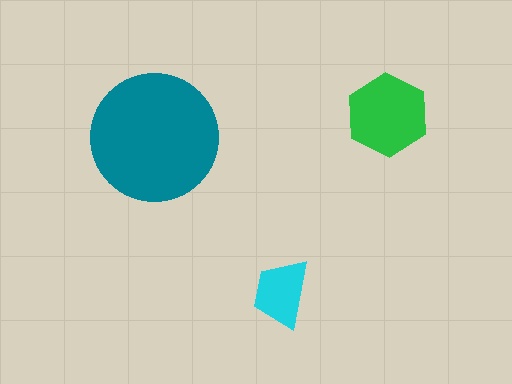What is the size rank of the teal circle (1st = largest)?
1st.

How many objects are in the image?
There are 3 objects in the image.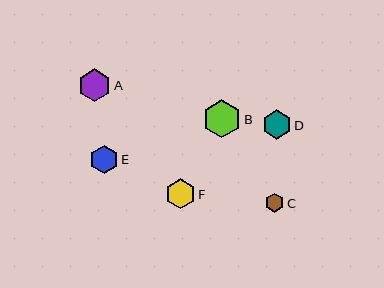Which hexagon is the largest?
Hexagon B is the largest with a size of approximately 38 pixels.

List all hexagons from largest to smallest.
From largest to smallest: B, A, F, D, E, C.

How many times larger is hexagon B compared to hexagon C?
Hexagon B is approximately 2.0 times the size of hexagon C.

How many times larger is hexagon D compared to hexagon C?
Hexagon D is approximately 1.5 times the size of hexagon C.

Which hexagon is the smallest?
Hexagon C is the smallest with a size of approximately 19 pixels.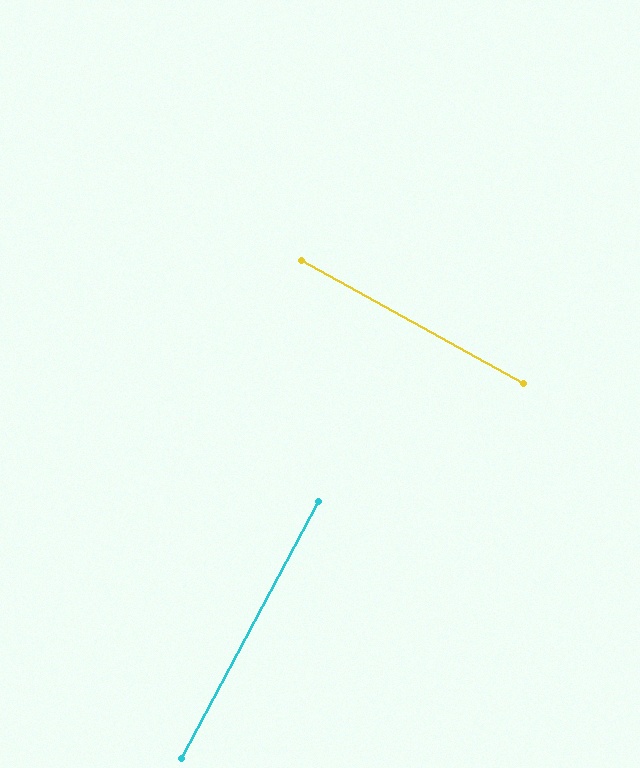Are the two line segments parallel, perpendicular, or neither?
Perpendicular — they meet at approximately 89°.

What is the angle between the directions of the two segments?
Approximately 89 degrees.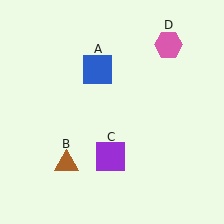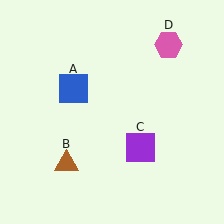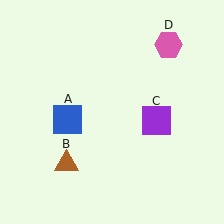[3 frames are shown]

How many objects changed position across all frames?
2 objects changed position: blue square (object A), purple square (object C).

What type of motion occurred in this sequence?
The blue square (object A), purple square (object C) rotated counterclockwise around the center of the scene.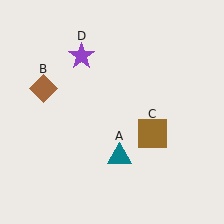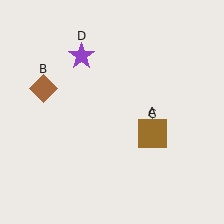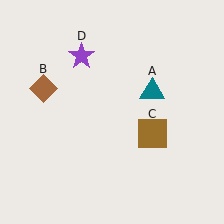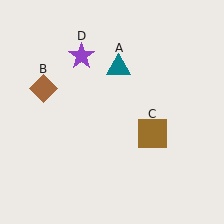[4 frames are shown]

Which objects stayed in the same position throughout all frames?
Brown diamond (object B) and brown square (object C) and purple star (object D) remained stationary.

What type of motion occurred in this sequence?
The teal triangle (object A) rotated counterclockwise around the center of the scene.